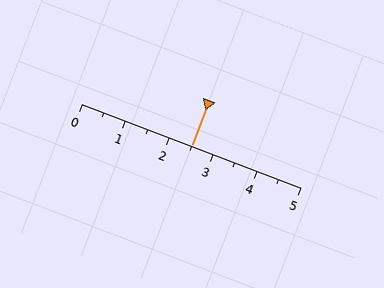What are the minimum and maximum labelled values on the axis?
The axis runs from 0 to 5.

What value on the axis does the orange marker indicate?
The marker indicates approximately 2.5.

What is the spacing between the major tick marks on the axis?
The major ticks are spaced 1 apart.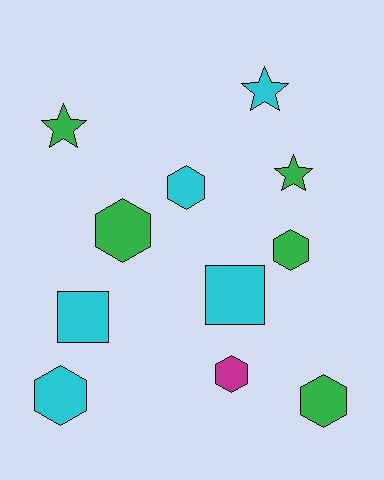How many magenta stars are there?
There are no magenta stars.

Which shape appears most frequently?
Hexagon, with 6 objects.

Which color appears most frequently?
Cyan, with 5 objects.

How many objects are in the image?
There are 11 objects.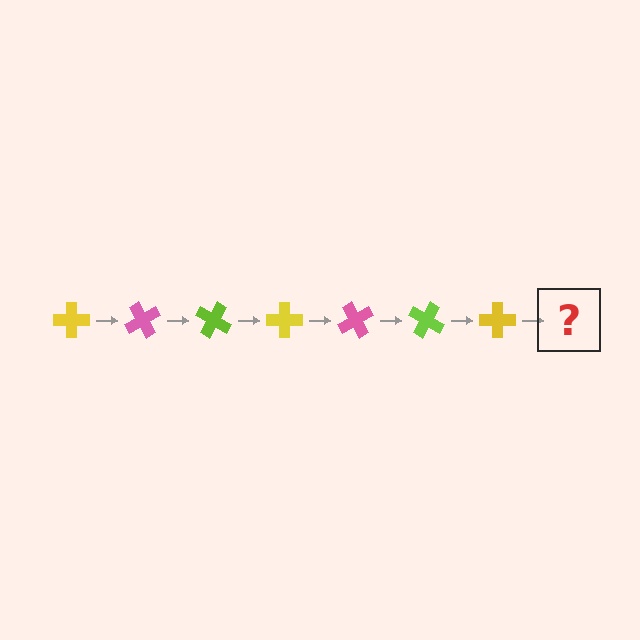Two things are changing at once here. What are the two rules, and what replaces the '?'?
The two rules are that it rotates 60 degrees each step and the color cycles through yellow, pink, and lime. The '?' should be a pink cross, rotated 420 degrees from the start.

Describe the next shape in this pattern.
It should be a pink cross, rotated 420 degrees from the start.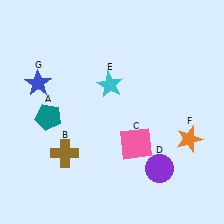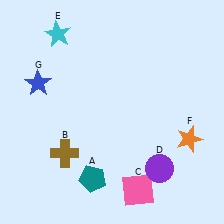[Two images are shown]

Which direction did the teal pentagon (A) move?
The teal pentagon (A) moved down.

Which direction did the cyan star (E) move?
The cyan star (E) moved left.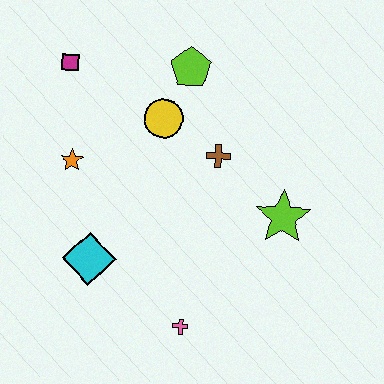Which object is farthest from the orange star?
The lime star is farthest from the orange star.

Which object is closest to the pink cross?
The cyan diamond is closest to the pink cross.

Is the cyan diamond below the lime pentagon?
Yes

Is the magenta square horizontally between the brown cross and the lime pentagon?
No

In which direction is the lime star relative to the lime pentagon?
The lime star is below the lime pentagon.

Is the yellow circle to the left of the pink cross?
Yes